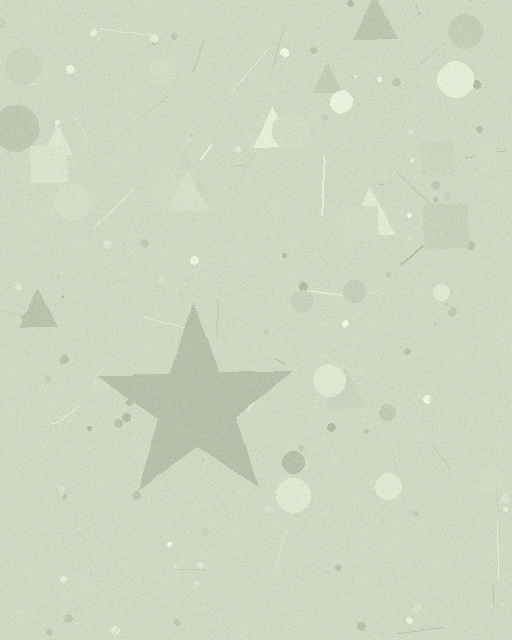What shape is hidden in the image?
A star is hidden in the image.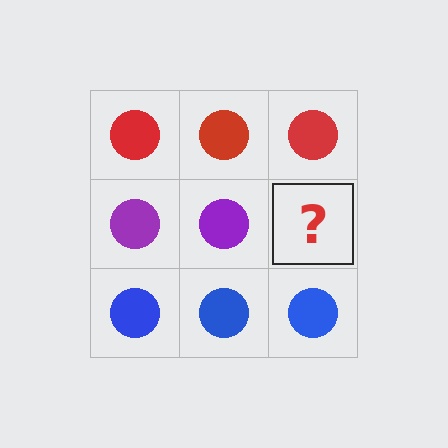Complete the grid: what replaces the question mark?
The question mark should be replaced with a purple circle.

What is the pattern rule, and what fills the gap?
The rule is that each row has a consistent color. The gap should be filled with a purple circle.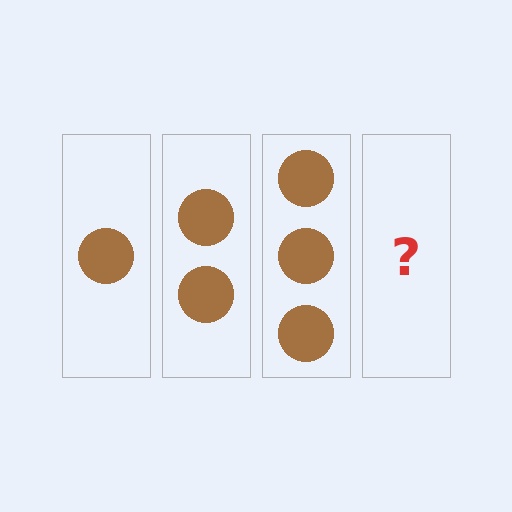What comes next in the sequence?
The next element should be 4 circles.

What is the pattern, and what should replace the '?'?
The pattern is that each step adds one more circle. The '?' should be 4 circles.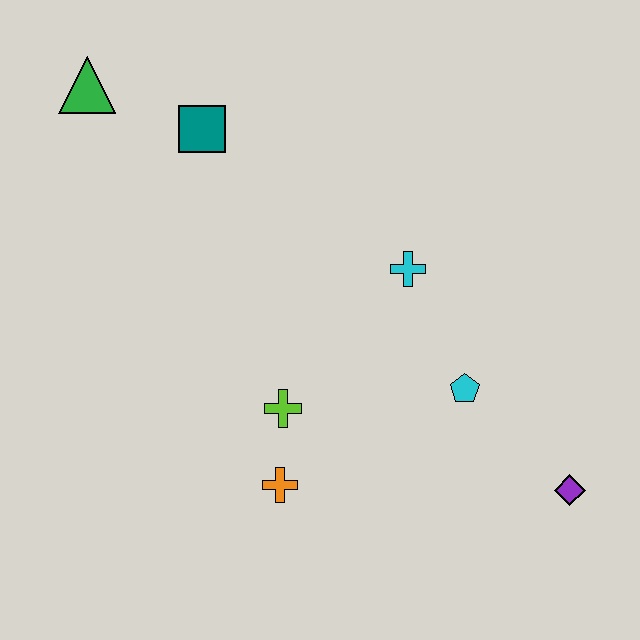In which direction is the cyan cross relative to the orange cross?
The cyan cross is above the orange cross.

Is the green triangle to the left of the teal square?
Yes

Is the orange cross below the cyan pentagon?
Yes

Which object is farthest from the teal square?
The purple diamond is farthest from the teal square.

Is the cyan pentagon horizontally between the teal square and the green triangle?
No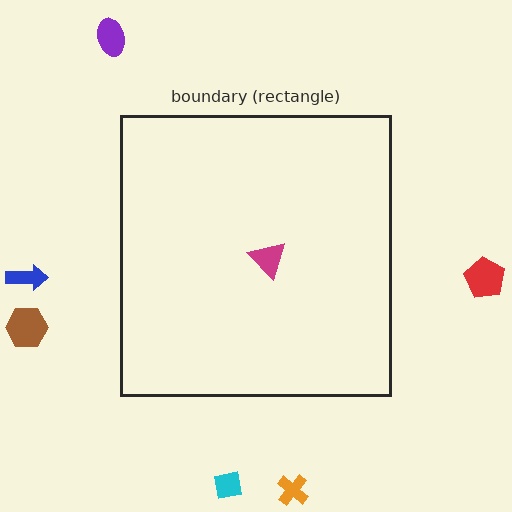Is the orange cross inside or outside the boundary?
Outside.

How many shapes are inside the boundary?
1 inside, 6 outside.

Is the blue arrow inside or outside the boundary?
Outside.